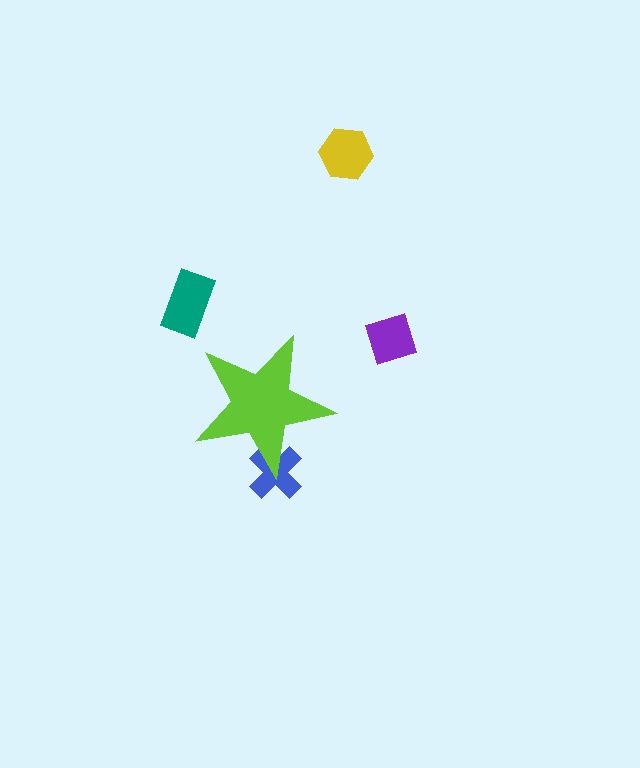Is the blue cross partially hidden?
Yes, the blue cross is partially hidden behind the lime star.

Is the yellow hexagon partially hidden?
No, the yellow hexagon is fully visible.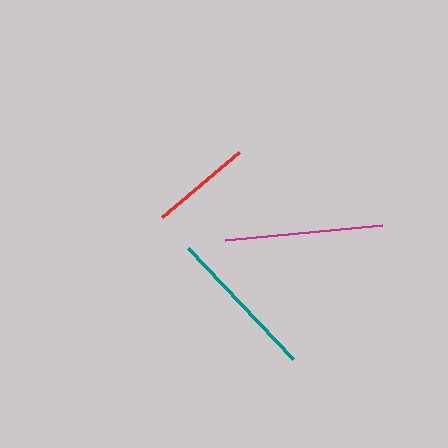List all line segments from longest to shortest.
From longest to shortest: magenta, teal, red.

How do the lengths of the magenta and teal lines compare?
The magenta and teal lines are approximately the same length.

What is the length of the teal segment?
The teal segment is approximately 153 pixels long.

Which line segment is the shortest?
The red line is the shortest at approximately 101 pixels.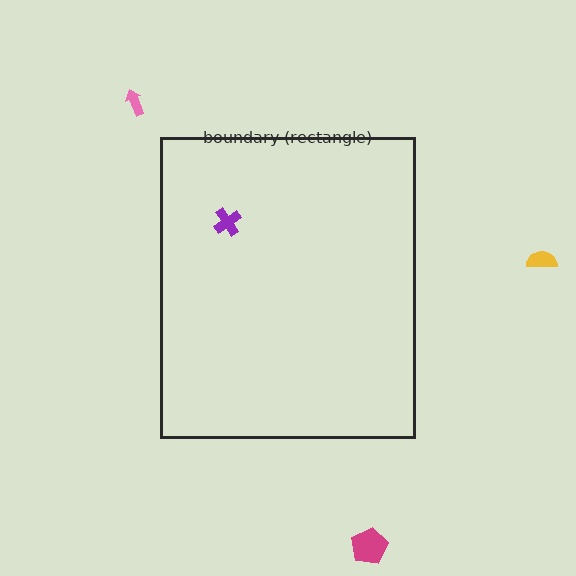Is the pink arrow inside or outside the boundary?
Outside.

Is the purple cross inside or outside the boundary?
Inside.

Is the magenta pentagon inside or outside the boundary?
Outside.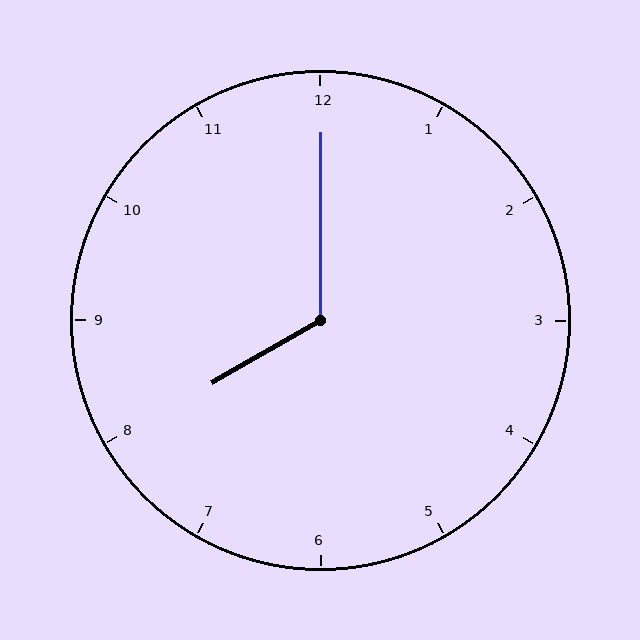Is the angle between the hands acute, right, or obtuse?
It is obtuse.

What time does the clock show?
8:00.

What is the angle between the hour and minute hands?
Approximately 120 degrees.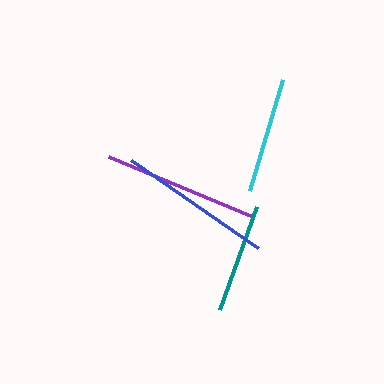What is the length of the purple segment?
The purple segment is approximately 156 pixels long.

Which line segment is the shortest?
The teal line is the shortest at approximately 110 pixels.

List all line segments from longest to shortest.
From longest to shortest: purple, blue, cyan, teal.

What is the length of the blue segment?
The blue segment is approximately 155 pixels long.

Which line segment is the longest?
The purple line is the longest at approximately 156 pixels.